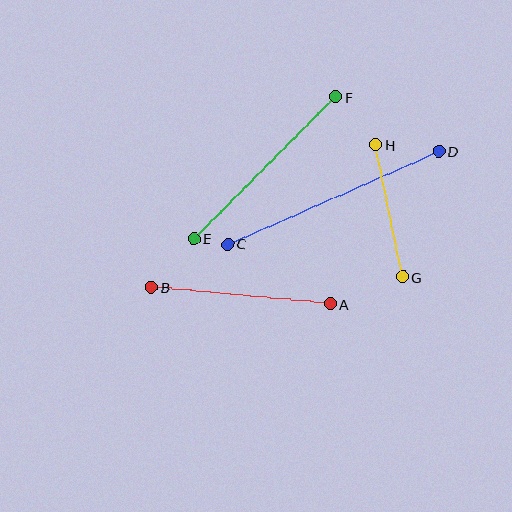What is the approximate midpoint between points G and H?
The midpoint is at approximately (389, 211) pixels.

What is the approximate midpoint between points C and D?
The midpoint is at approximately (333, 198) pixels.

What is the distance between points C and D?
The distance is approximately 231 pixels.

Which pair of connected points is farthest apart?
Points C and D are farthest apart.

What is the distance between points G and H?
The distance is approximately 135 pixels.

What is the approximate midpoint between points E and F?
The midpoint is at approximately (265, 168) pixels.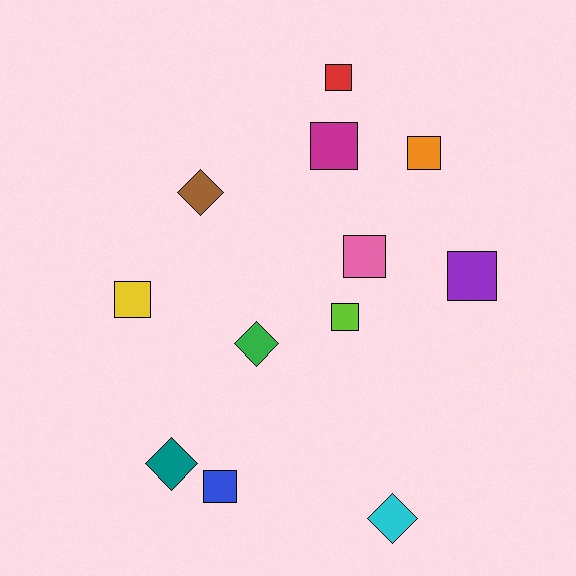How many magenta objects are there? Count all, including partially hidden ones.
There is 1 magenta object.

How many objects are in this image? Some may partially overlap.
There are 12 objects.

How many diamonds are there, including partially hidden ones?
There are 4 diamonds.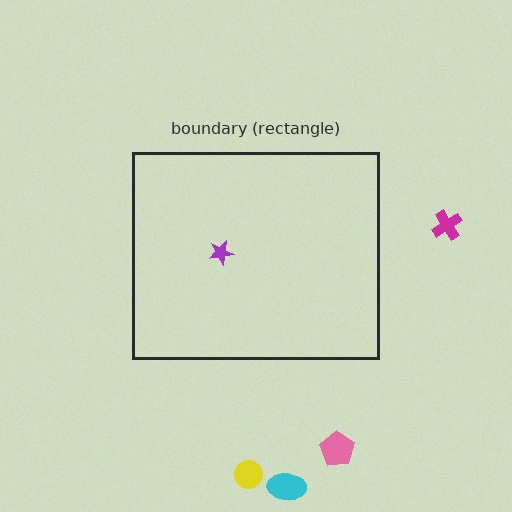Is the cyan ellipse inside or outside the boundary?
Outside.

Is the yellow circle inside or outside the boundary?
Outside.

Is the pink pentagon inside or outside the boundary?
Outside.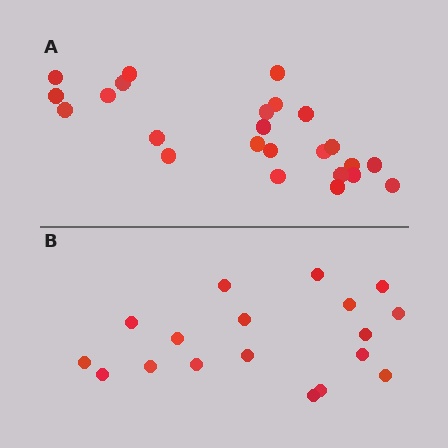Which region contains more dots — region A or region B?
Region A (the top region) has more dots.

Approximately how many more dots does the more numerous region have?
Region A has about 6 more dots than region B.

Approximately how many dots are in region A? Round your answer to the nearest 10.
About 20 dots. (The exact count is 24, which rounds to 20.)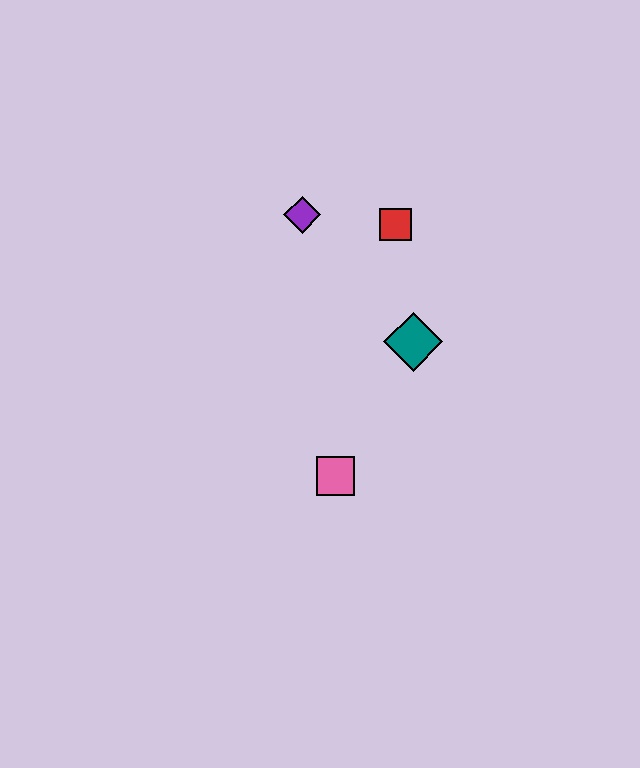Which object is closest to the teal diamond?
The red square is closest to the teal diamond.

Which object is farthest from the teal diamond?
The purple diamond is farthest from the teal diamond.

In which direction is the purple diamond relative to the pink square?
The purple diamond is above the pink square.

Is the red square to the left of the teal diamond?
Yes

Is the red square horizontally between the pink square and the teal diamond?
Yes